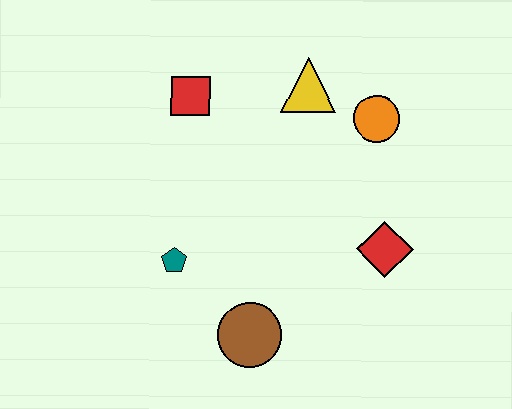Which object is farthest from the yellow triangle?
The brown circle is farthest from the yellow triangle.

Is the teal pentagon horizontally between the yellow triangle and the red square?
No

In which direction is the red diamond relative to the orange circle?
The red diamond is below the orange circle.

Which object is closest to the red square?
The yellow triangle is closest to the red square.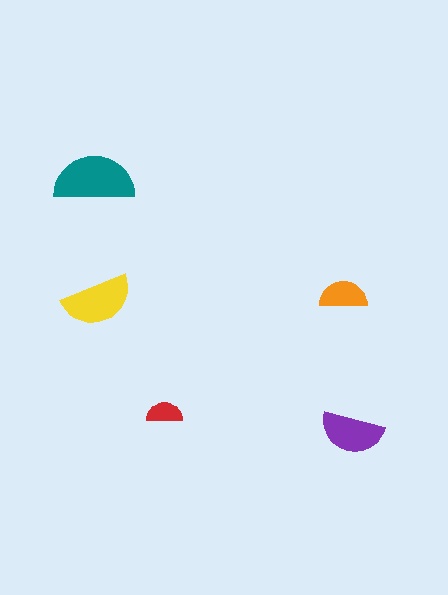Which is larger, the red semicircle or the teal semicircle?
The teal one.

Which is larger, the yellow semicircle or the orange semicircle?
The yellow one.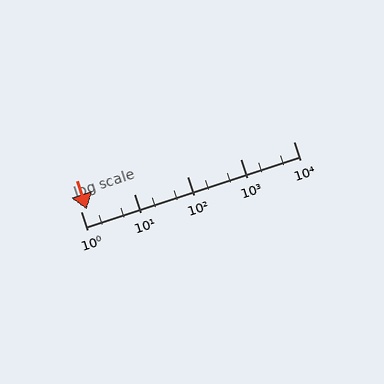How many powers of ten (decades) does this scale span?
The scale spans 4 decades, from 1 to 10000.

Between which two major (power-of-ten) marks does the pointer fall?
The pointer is between 1 and 10.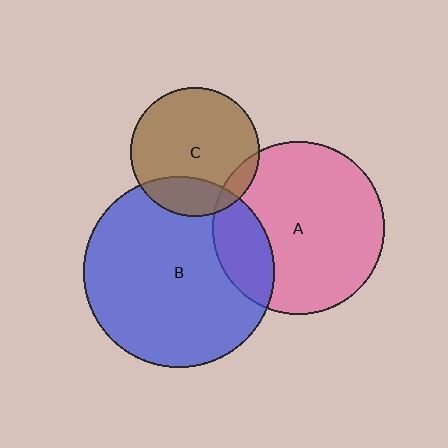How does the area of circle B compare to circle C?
Approximately 2.2 times.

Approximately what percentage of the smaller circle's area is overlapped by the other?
Approximately 20%.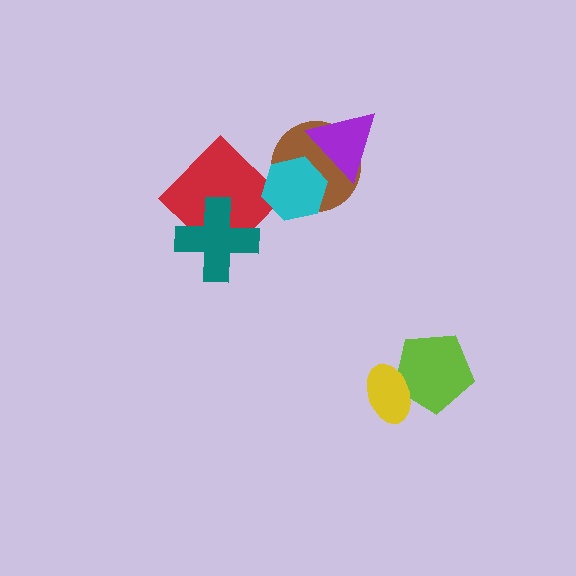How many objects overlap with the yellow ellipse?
1 object overlaps with the yellow ellipse.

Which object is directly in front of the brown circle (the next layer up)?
The purple triangle is directly in front of the brown circle.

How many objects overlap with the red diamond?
1 object overlaps with the red diamond.